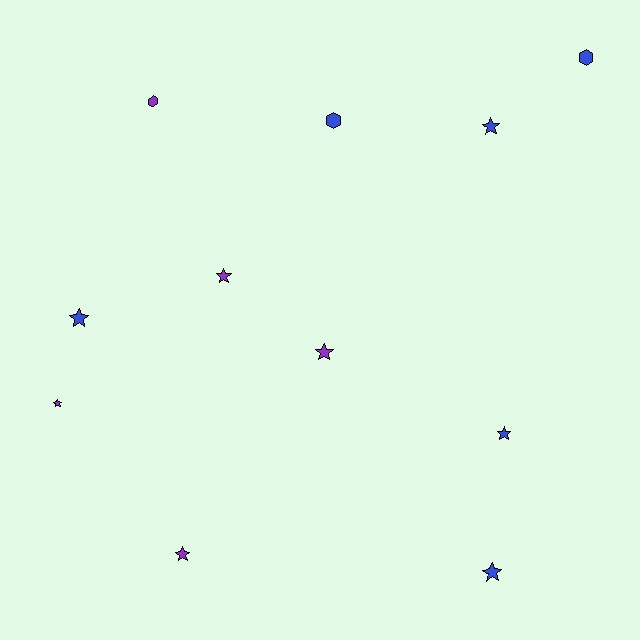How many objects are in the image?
There are 11 objects.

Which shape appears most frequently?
Star, with 8 objects.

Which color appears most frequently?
Blue, with 6 objects.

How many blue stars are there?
There are 4 blue stars.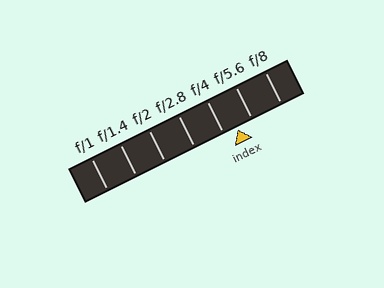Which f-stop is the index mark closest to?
The index mark is closest to f/4.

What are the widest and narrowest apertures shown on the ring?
The widest aperture shown is f/1 and the narrowest is f/8.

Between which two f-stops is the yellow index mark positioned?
The index mark is between f/4 and f/5.6.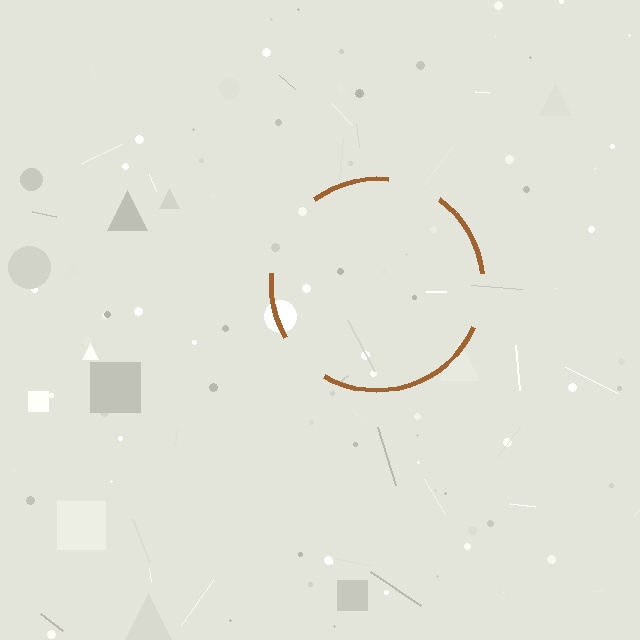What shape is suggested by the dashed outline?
The dashed outline suggests a circle.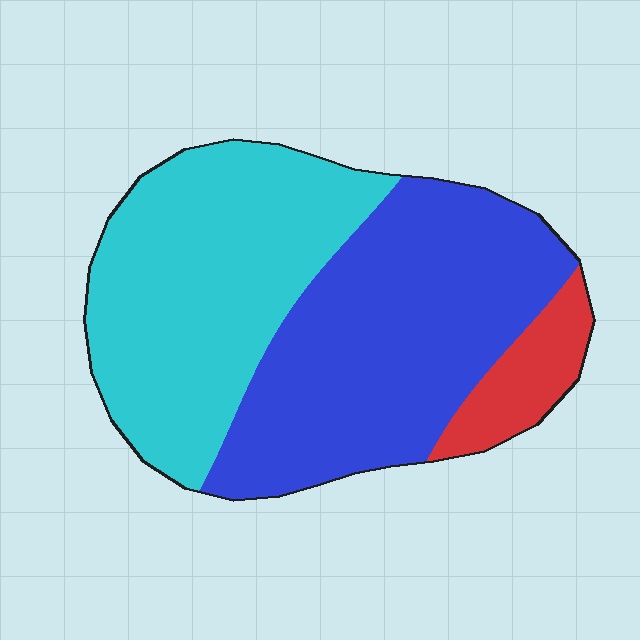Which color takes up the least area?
Red, at roughly 10%.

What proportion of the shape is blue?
Blue covers about 45% of the shape.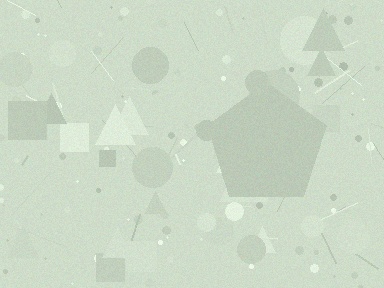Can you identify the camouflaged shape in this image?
The camouflaged shape is a pentagon.